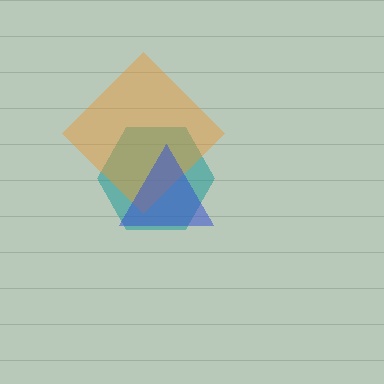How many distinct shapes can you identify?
There are 3 distinct shapes: a teal hexagon, an orange diamond, a blue triangle.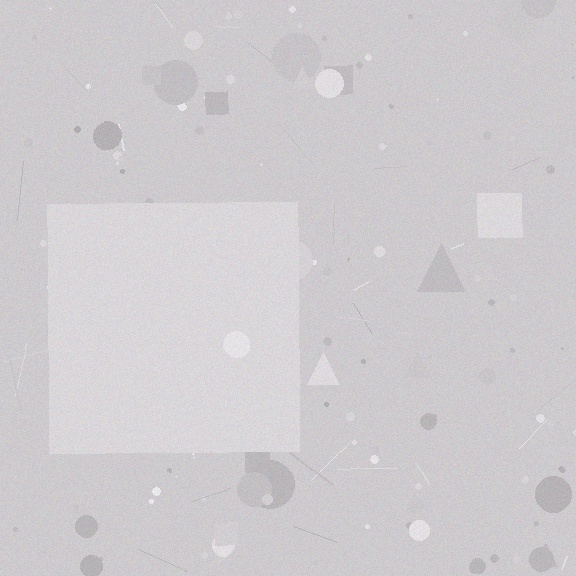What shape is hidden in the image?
A square is hidden in the image.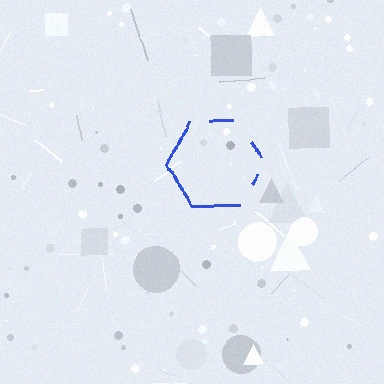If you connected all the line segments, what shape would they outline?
They would outline a hexagon.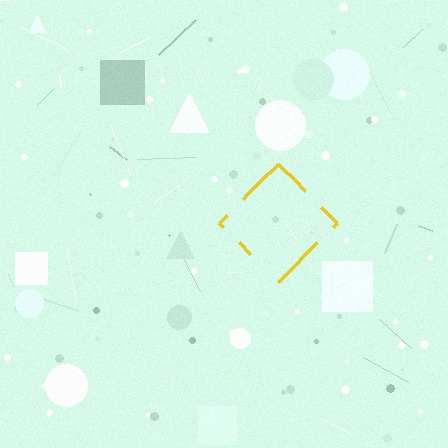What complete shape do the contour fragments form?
The contour fragments form a diamond.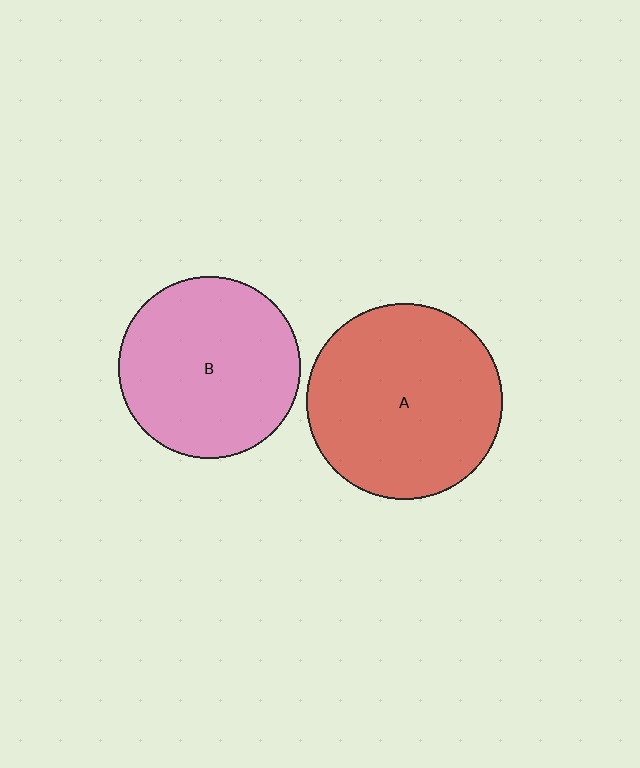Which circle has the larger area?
Circle A (red).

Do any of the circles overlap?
No, none of the circles overlap.